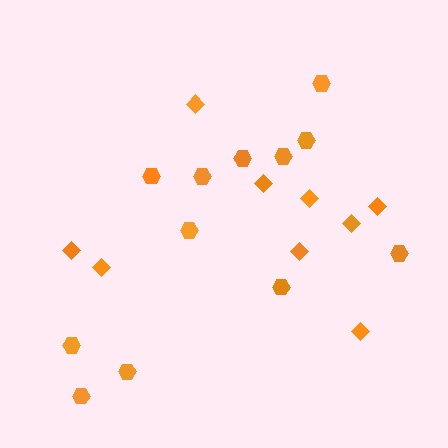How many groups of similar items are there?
There are 2 groups: one group of hexagons (12) and one group of diamonds (9).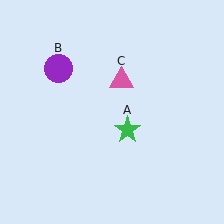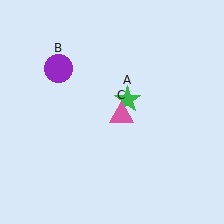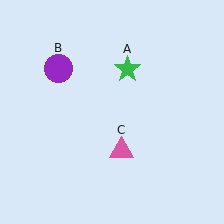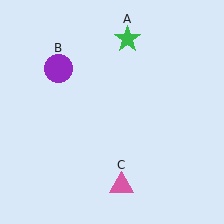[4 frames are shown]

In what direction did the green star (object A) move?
The green star (object A) moved up.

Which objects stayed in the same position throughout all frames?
Purple circle (object B) remained stationary.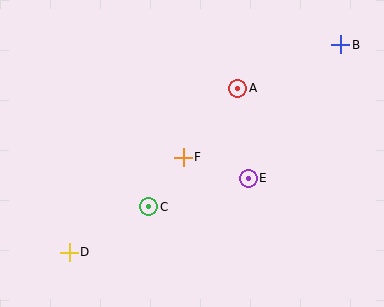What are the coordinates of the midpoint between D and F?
The midpoint between D and F is at (126, 205).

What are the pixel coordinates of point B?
Point B is at (341, 45).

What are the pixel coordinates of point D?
Point D is at (69, 252).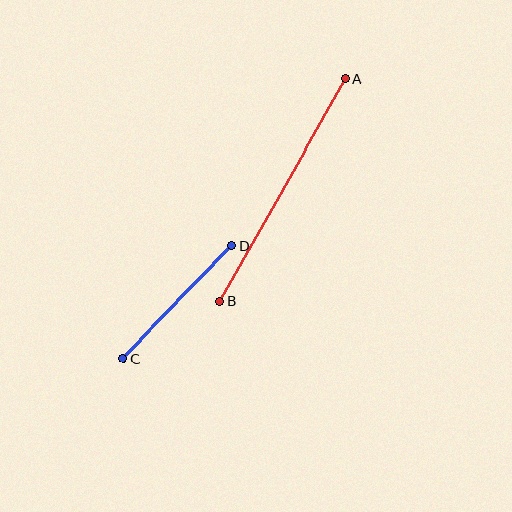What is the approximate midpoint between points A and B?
The midpoint is at approximately (283, 190) pixels.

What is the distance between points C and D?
The distance is approximately 156 pixels.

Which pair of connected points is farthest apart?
Points A and B are farthest apart.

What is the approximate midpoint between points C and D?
The midpoint is at approximately (177, 302) pixels.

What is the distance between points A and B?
The distance is approximately 256 pixels.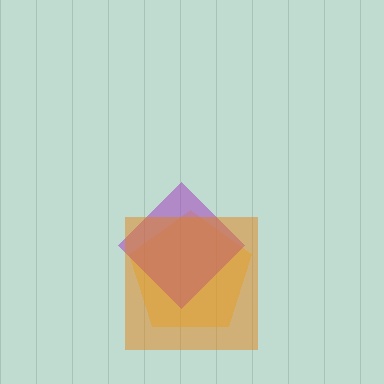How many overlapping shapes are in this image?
There are 3 overlapping shapes in the image.